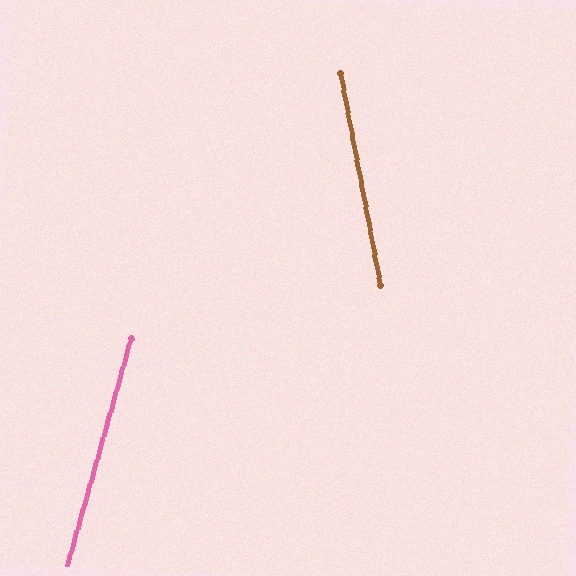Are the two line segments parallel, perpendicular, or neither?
Neither parallel nor perpendicular — they differ by about 26°.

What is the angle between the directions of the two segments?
Approximately 26 degrees.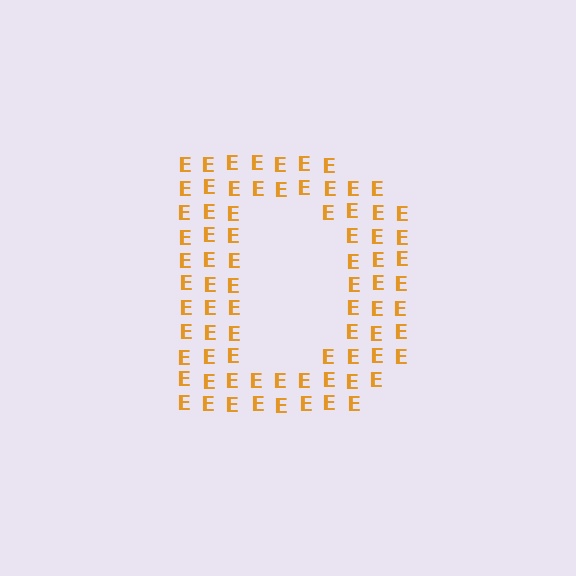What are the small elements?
The small elements are letter E's.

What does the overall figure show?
The overall figure shows the letter D.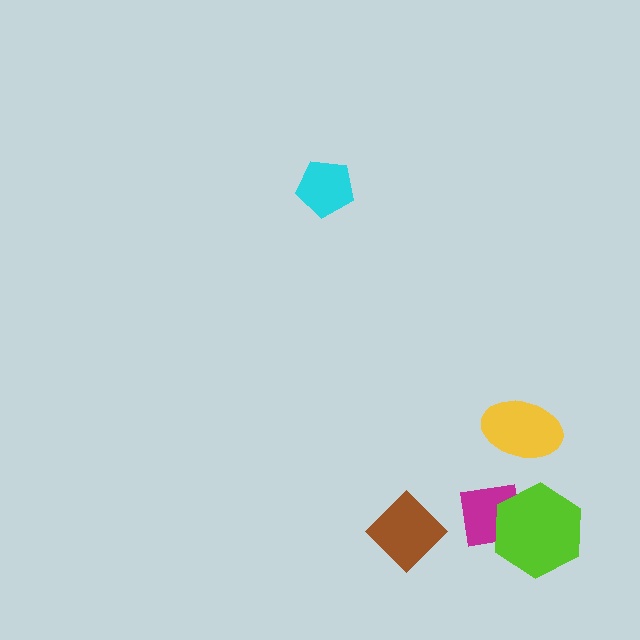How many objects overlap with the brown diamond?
0 objects overlap with the brown diamond.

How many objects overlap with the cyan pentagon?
0 objects overlap with the cyan pentagon.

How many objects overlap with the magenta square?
1 object overlaps with the magenta square.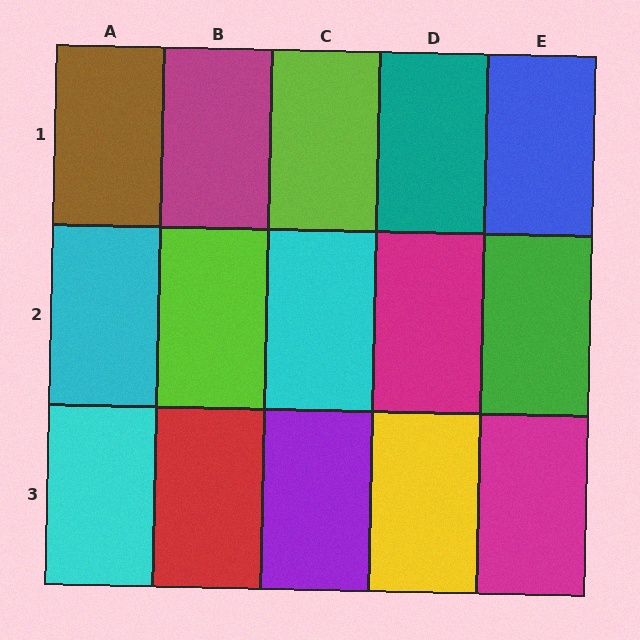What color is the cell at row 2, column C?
Cyan.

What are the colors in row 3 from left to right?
Cyan, red, purple, yellow, magenta.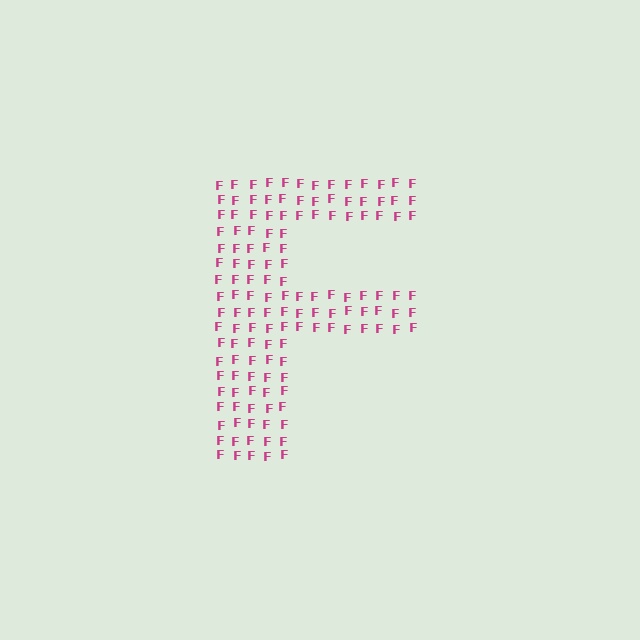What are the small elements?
The small elements are letter F's.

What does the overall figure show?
The overall figure shows the letter F.